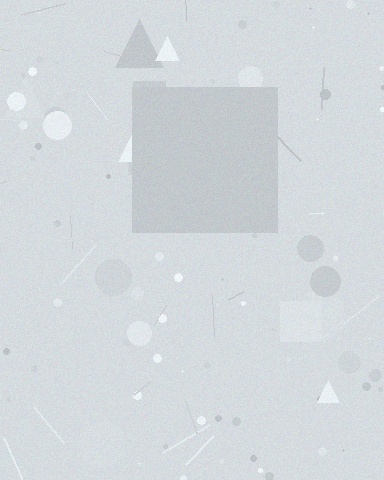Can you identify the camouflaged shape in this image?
The camouflaged shape is a square.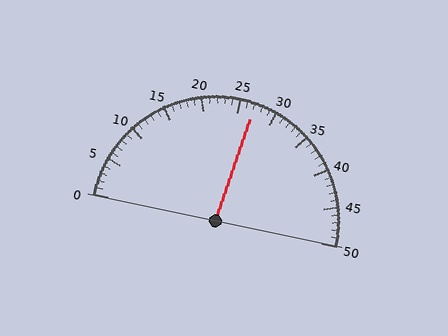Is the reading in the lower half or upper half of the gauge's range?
The reading is in the upper half of the range (0 to 50).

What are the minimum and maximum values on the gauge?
The gauge ranges from 0 to 50.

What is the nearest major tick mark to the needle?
The nearest major tick mark is 25.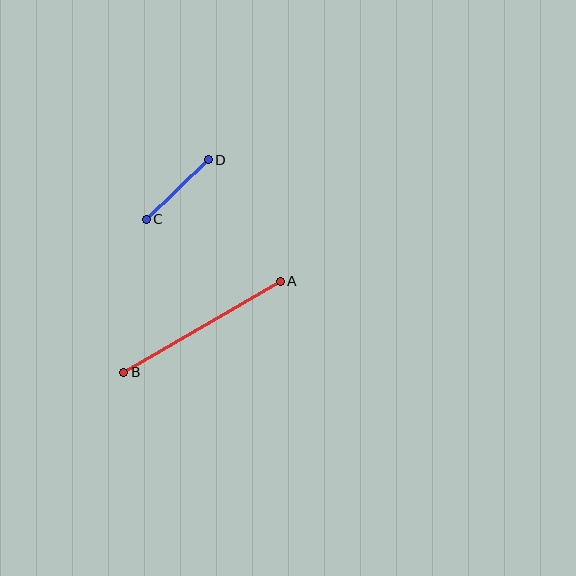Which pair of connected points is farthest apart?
Points A and B are farthest apart.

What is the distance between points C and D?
The distance is approximately 86 pixels.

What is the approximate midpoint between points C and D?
The midpoint is at approximately (177, 189) pixels.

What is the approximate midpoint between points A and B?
The midpoint is at approximately (202, 327) pixels.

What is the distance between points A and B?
The distance is approximately 181 pixels.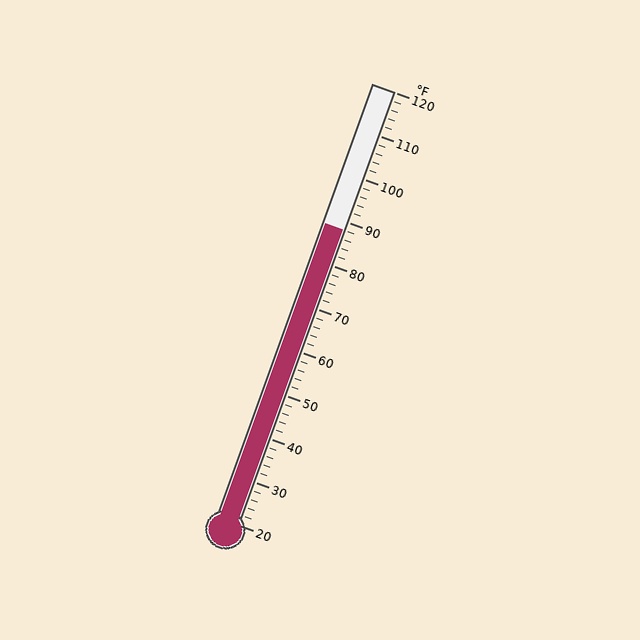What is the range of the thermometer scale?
The thermometer scale ranges from 20°F to 120°F.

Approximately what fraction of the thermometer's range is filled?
The thermometer is filled to approximately 70% of its range.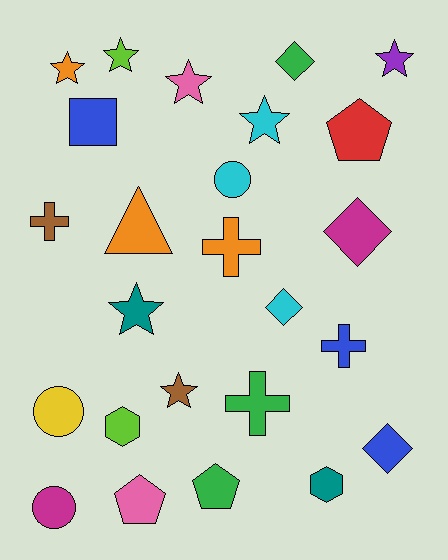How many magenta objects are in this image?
There are 2 magenta objects.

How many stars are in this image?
There are 7 stars.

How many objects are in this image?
There are 25 objects.